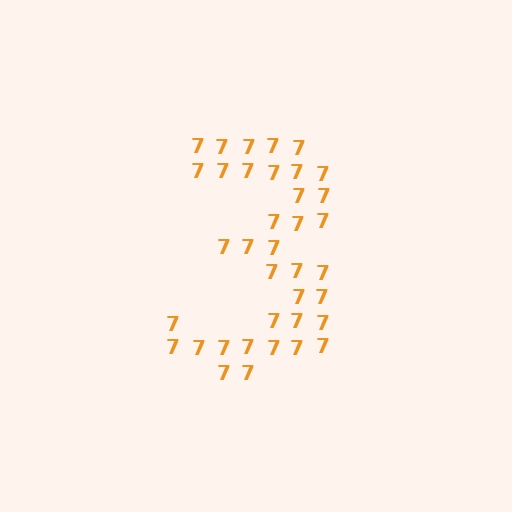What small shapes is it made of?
It is made of small digit 7's.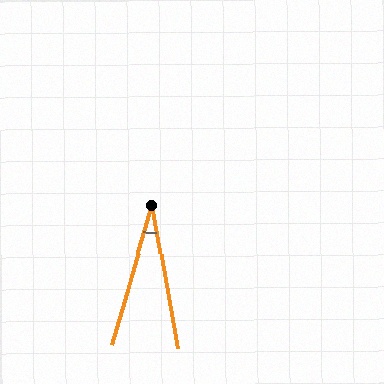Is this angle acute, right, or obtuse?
It is acute.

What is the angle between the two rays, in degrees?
Approximately 26 degrees.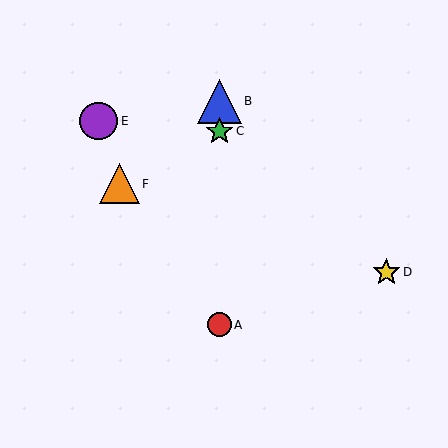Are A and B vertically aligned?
Yes, both are at x≈219.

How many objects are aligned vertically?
3 objects (A, B, C) are aligned vertically.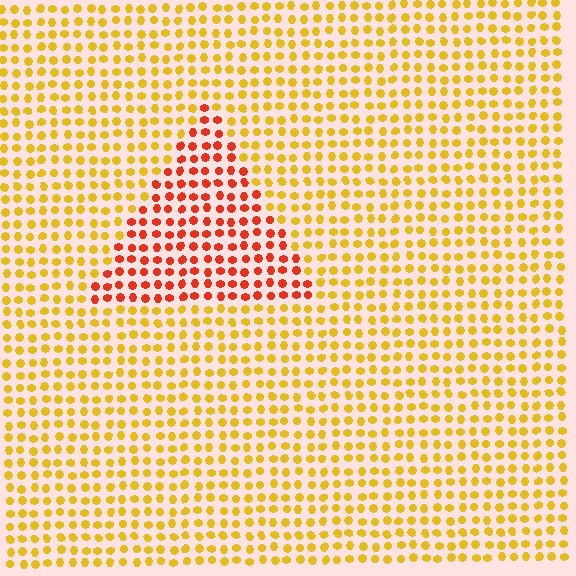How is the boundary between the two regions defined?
The boundary is defined purely by a slight shift in hue (about 43 degrees). Spacing, size, and orientation are identical on both sides.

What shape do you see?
I see a triangle.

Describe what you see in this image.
The image is filled with small yellow elements in a uniform arrangement. A triangle-shaped region is visible where the elements are tinted to a slightly different hue, forming a subtle color boundary.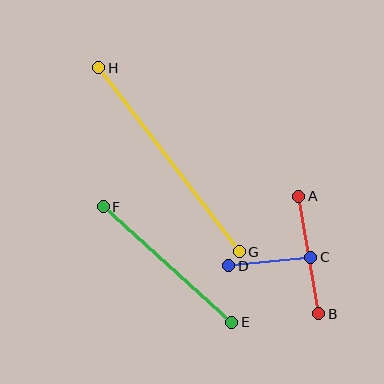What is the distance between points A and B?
The distance is approximately 119 pixels.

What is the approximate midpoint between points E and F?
The midpoint is at approximately (168, 265) pixels.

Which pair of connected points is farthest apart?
Points G and H are farthest apart.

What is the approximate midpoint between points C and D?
The midpoint is at approximately (270, 261) pixels.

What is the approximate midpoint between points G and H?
The midpoint is at approximately (169, 160) pixels.